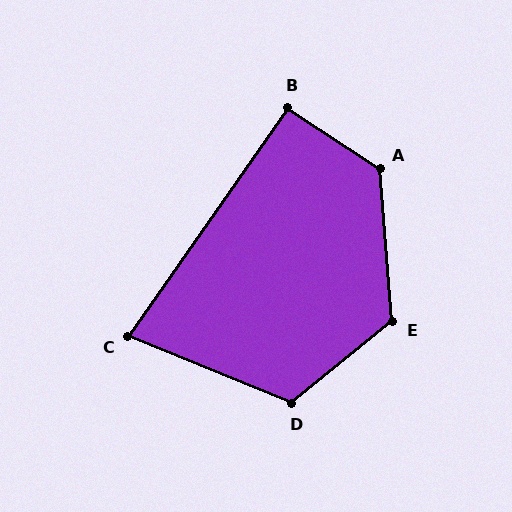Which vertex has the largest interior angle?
A, at approximately 128 degrees.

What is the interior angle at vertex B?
Approximately 92 degrees (approximately right).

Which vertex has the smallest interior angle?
C, at approximately 77 degrees.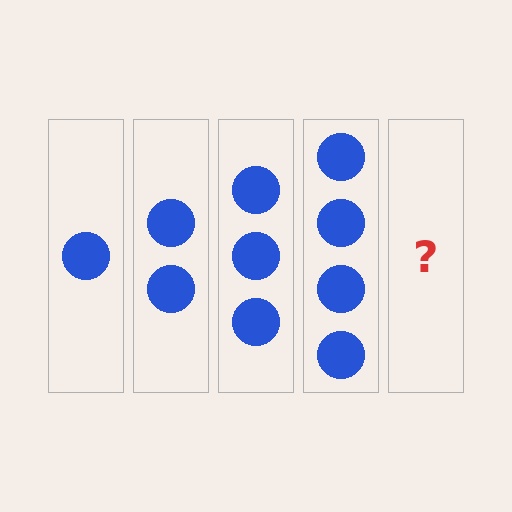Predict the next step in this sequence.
The next step is 5 circles.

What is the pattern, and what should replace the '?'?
The pattern is that each step adds one more circle. The '?' should be 5 circles.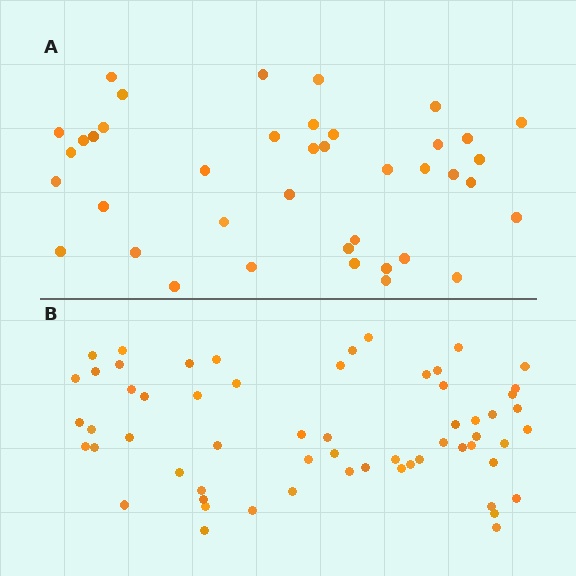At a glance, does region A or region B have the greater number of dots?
Region B (the bottom region) has more dots.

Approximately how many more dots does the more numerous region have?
Region B has approximately 20 more dots than region A.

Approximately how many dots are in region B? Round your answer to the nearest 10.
About 60 dots.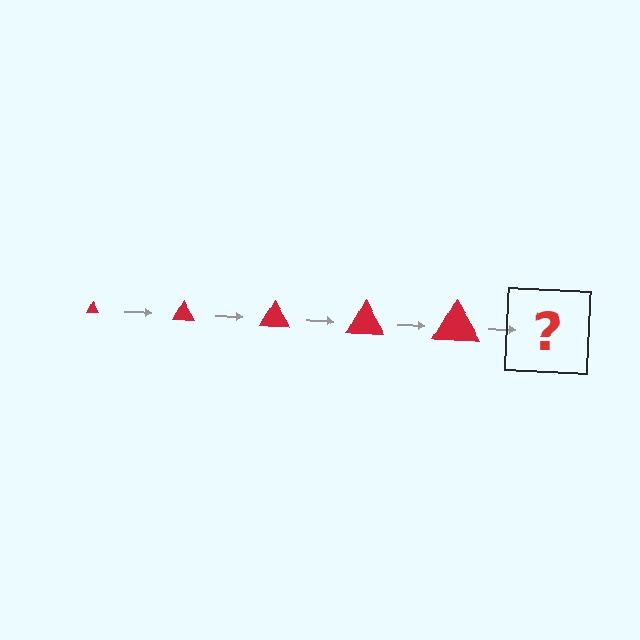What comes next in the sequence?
The next element should be a red triangle, larger than the previous one.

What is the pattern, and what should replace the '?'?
The pattern is that the triangle gets progressively larger each step. The '?' should be a red triangle, larger than the previous one.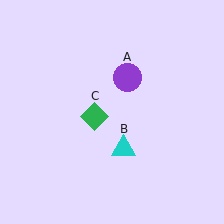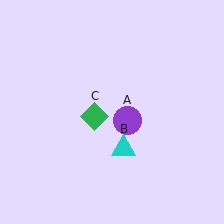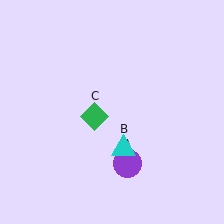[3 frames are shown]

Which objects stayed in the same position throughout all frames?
Cyan triangle (object B) and green diamond (object C) remained stationary.